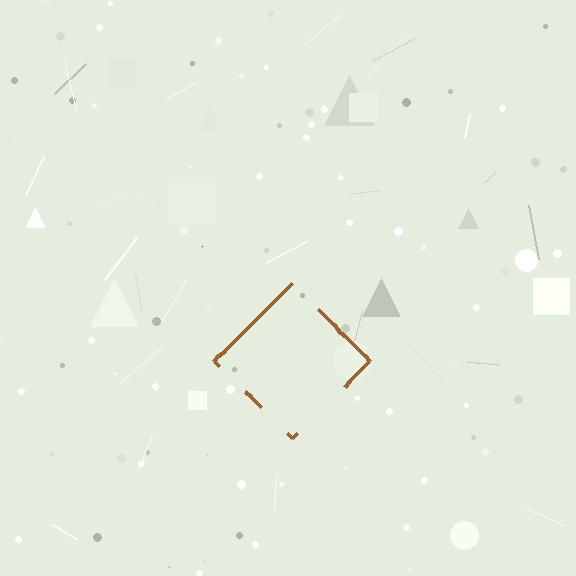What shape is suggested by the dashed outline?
The dashed outline suggests a diamond.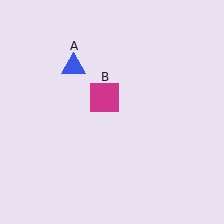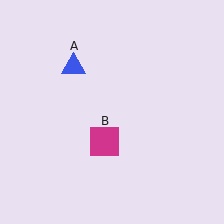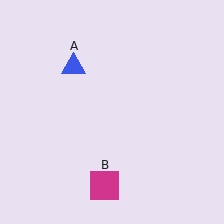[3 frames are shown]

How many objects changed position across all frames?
1 object changed position: magenta square (object B).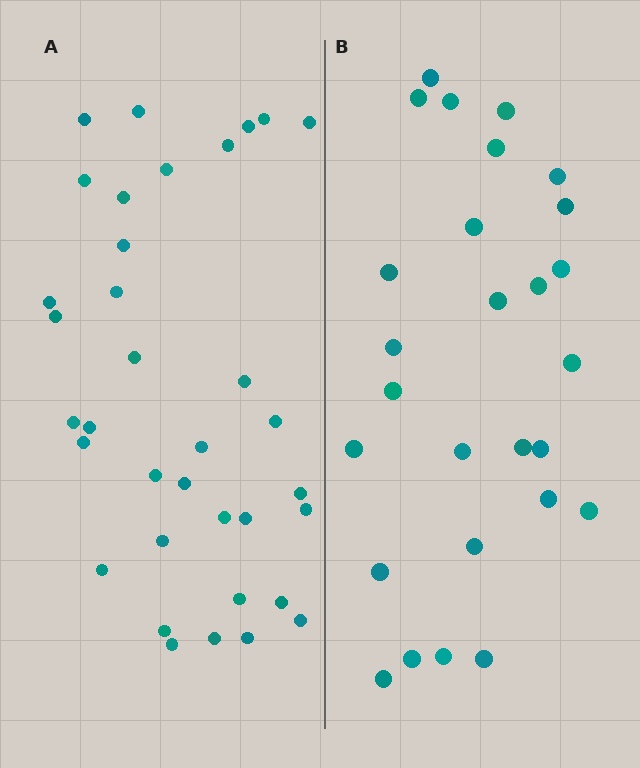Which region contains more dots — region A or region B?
Region A (the left region) has more dots.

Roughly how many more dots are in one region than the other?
Region A has roughly 8 or so more dots than region B.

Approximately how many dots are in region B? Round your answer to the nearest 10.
About 30 dots. (The exact count is 27, which rounds to 30.)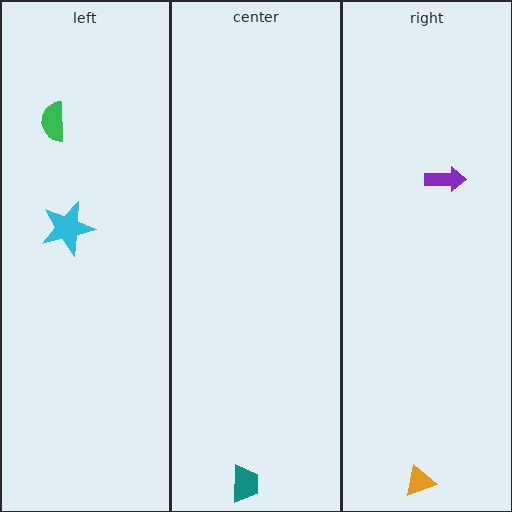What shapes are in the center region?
The teal trapezoid.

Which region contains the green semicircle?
The left region.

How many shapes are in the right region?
2.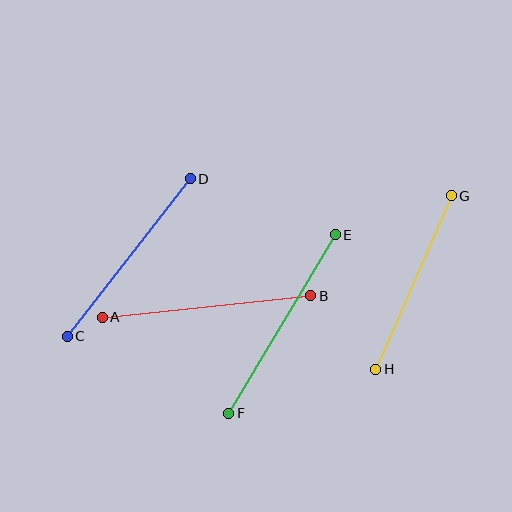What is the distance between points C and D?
The distance is approximately 200 pixels.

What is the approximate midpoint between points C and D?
The midpoint is at approximately (129, 257) pixels.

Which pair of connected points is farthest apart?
Points A and B are farthest apart.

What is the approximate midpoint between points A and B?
The midpoint is at approximately (207, 307) pixels.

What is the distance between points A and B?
The distance is approximately 210 pixels.